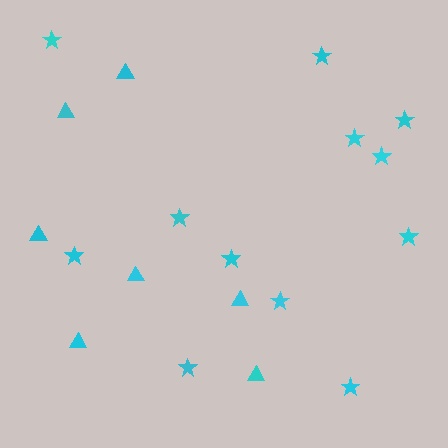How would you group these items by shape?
There are 2 groups: one group of stars (12) and one group of triangles (7).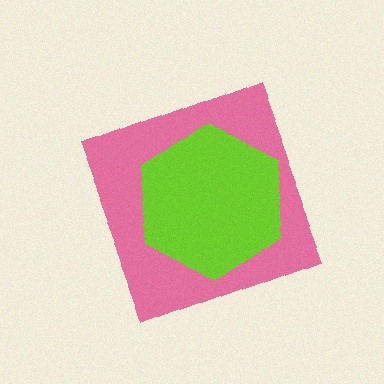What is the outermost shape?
The pink diamond.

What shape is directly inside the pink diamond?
The lime hexagon.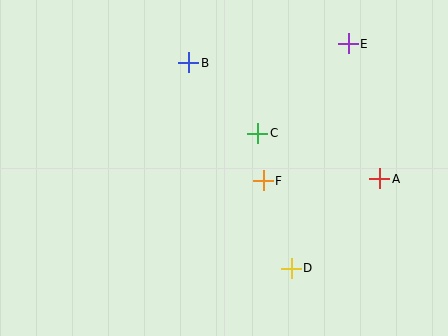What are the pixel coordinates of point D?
Point D is at (291, 268).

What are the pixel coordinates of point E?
Point E is at (348, 44).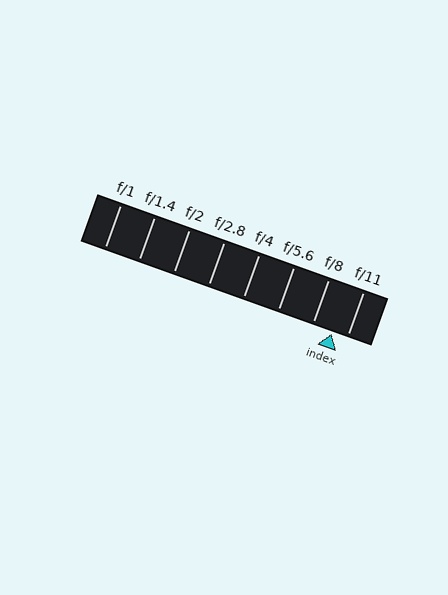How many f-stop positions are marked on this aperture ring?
There are 8 f-stop positions marked.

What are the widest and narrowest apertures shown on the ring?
The widest aperture shown is f/1 and the narrowest is f/11.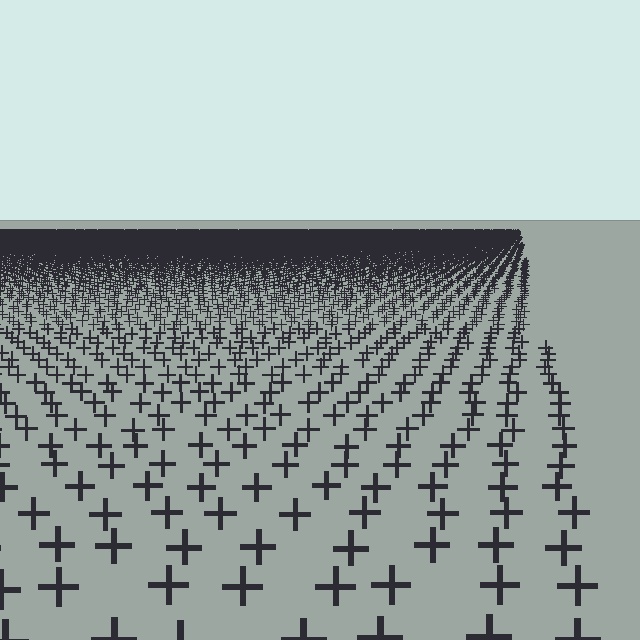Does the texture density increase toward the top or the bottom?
Density increases toward the top.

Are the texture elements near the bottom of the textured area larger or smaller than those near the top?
Larger. Near the bottom, elements are closer to the viewer and appear at a bigger on-screen size.